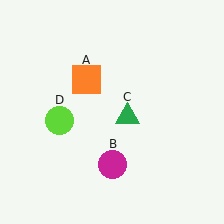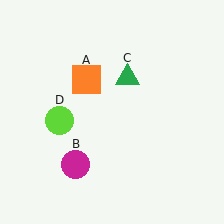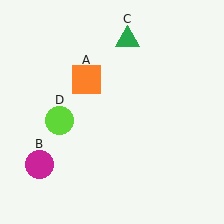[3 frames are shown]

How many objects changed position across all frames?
2 objects changed position: magenta circle (object B), green triangle (object C).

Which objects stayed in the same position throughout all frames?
Orange square (object A) and lime circle (object D) remained stationary.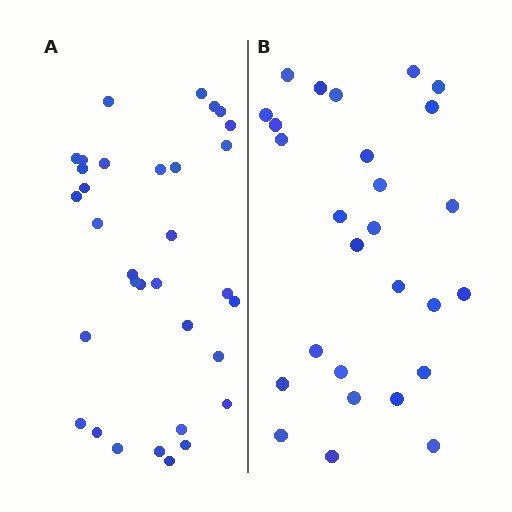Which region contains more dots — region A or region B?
Region A (the left region) has more dots.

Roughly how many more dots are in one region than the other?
Region A has about 6 more dots than region B.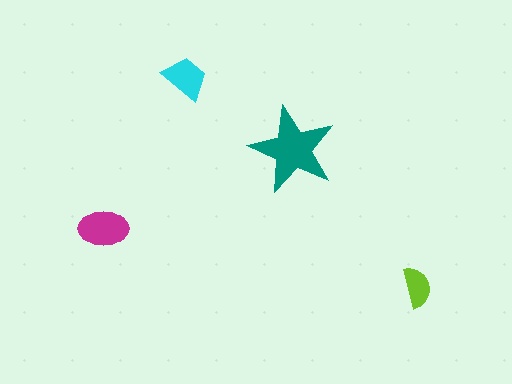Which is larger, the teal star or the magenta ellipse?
The teal star.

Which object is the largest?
The teal star.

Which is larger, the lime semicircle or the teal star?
The teal star.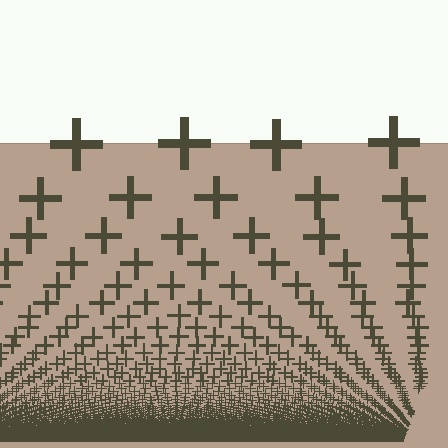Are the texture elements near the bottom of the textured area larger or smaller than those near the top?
Smaller. The gradient is inverted — elements near the bottom are smaller and denser.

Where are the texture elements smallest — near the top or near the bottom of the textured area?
Near the bottom.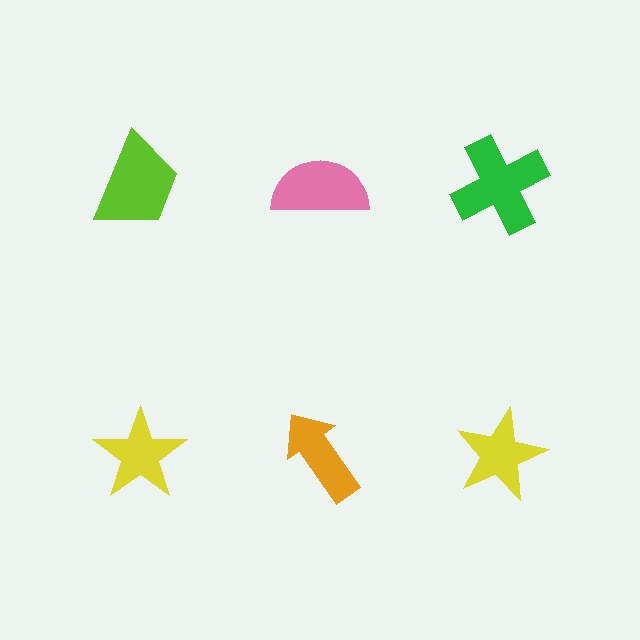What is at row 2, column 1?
A yellow star.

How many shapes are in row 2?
3 shapes.